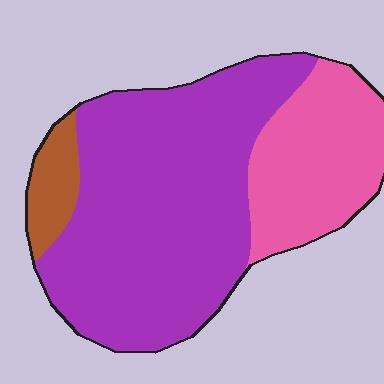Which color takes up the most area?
Purple, at roughly 65%.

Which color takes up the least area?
Brown, at roughly 5%.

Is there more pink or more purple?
Purple.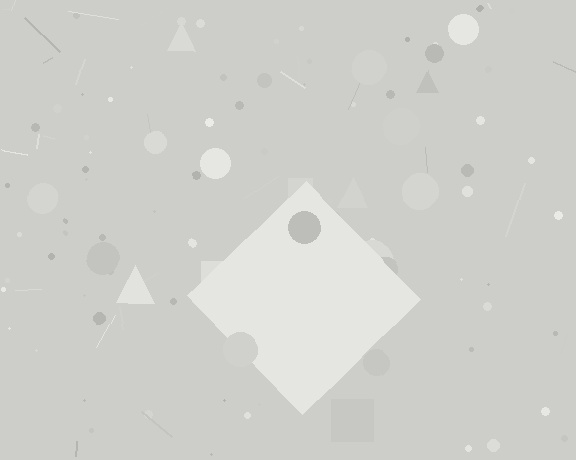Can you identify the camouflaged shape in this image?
The camouflaged shape is a diamond.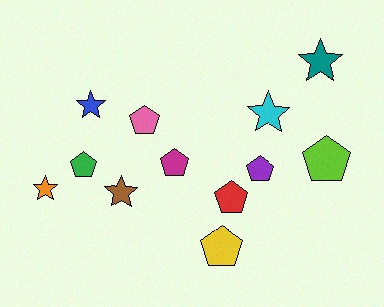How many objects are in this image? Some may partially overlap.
There are 12 objects.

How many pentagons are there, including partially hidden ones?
There are 7 pentagons.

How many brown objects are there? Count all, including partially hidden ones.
There is 1 brown object.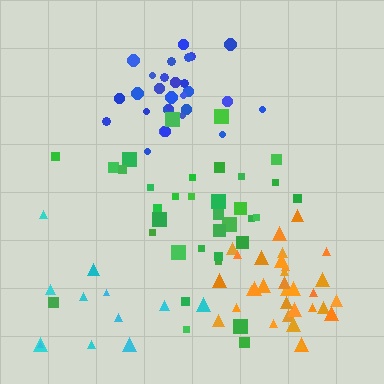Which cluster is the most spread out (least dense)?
Cyan.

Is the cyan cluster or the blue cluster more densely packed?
Blue.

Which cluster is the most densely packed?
Orange.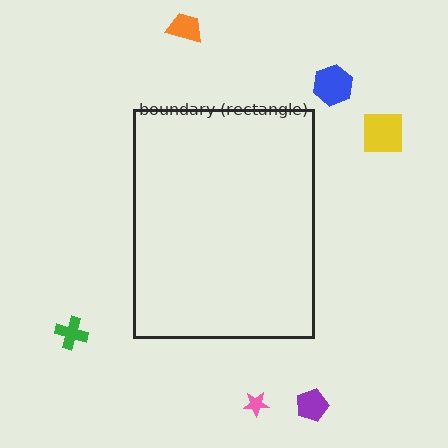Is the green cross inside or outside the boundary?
Outside.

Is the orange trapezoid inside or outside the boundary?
Outside.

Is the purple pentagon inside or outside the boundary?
Outside.